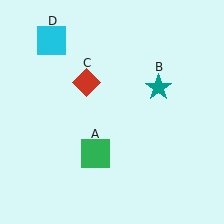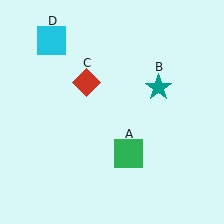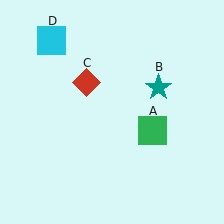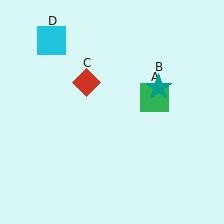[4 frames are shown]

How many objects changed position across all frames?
1 object changed position: green square (object A).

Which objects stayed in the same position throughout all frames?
Teal star (object B) and red diamond (object C) and cyan square (object D) remained stationary.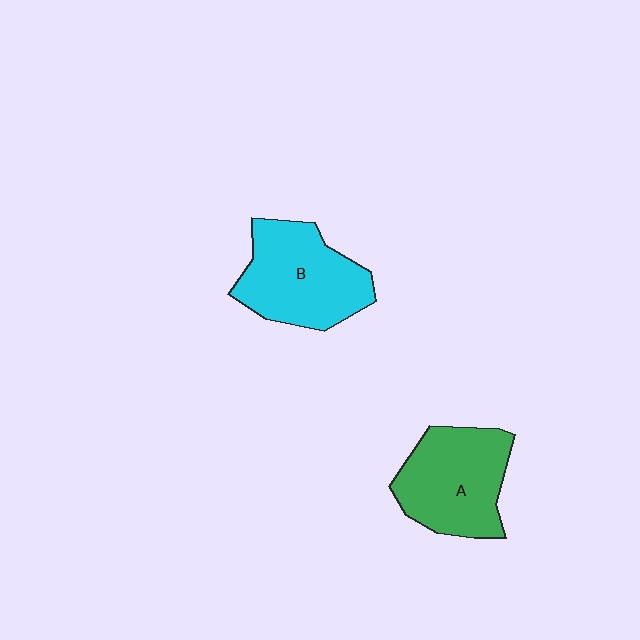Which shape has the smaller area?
Shape A (green).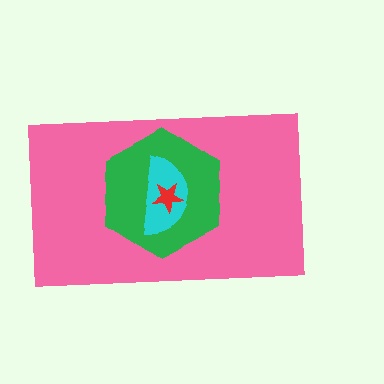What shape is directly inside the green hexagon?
The cyan semicircle.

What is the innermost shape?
The red star.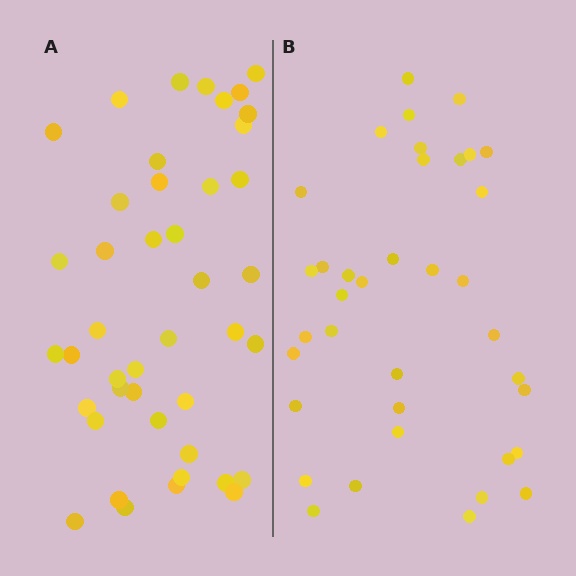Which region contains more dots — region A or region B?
Region A (the left region) has more dots.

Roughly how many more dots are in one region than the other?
Region A has about 6 more dots than region B.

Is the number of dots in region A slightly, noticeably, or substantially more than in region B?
Region A has only slightly more — the two regions are fairly close. The ratio is roughly 1.2 to 1.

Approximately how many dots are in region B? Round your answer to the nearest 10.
About 40 dots. (The exact count is 37, which rounds to 40.)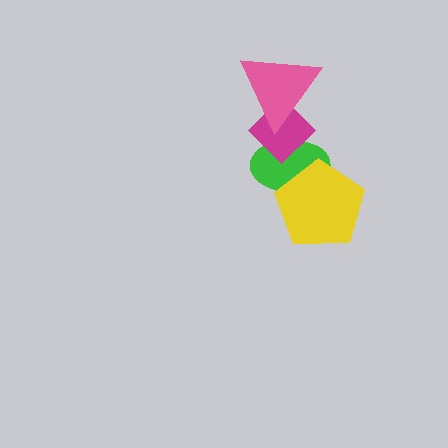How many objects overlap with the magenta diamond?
2 objects overlap with the magenta diamond.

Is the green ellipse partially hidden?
Yes, it is partially covered by another shape.